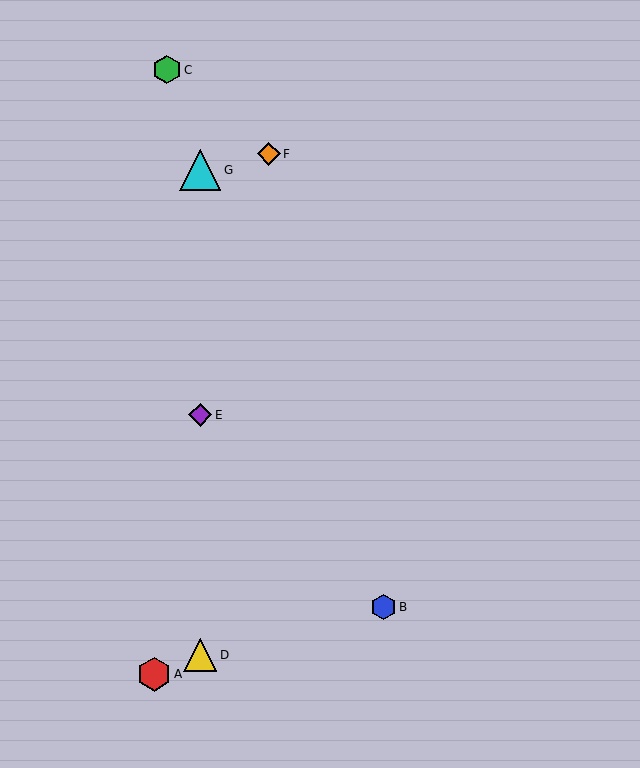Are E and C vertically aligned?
No, E is at x≈200 and C is at x≈167.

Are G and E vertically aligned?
Yes, both are at x≈200.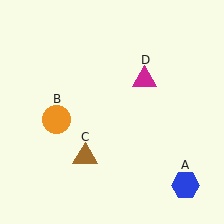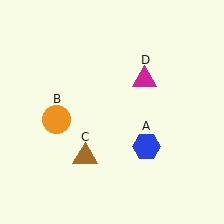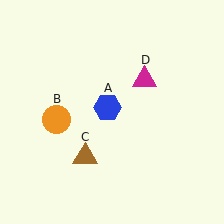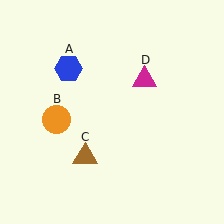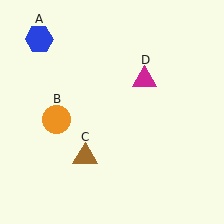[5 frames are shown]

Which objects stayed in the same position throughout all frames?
Orange circle (object B) and brown triangle (object C) and magenta triangle (object D) remained stationary.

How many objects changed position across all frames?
1 object changed position: blue hexagon (object A).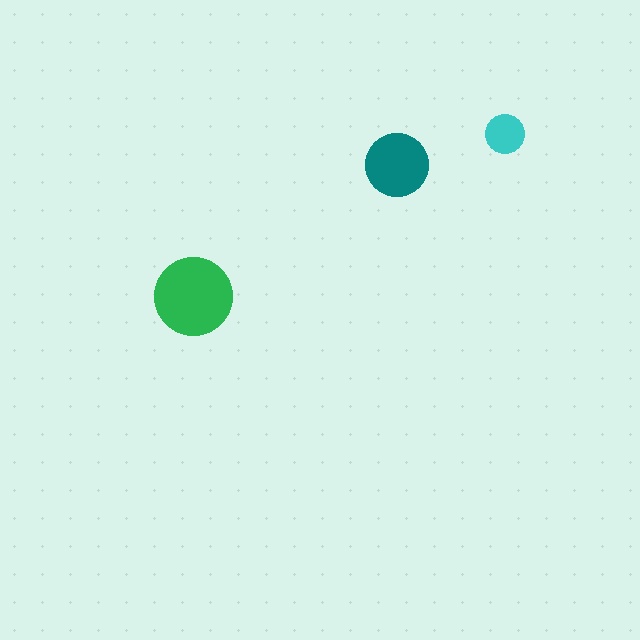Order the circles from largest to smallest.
the green one, the teal one, the cyan one.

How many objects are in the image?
There are 3 objects in the image.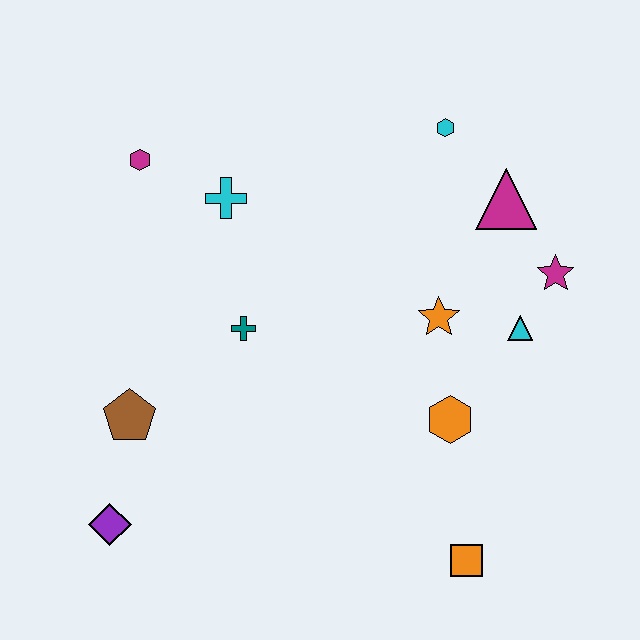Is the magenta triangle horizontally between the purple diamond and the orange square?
No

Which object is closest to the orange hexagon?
The orange star is closest to the orange hexagon.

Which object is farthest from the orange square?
The magenta hexagon is farthest from the orange square.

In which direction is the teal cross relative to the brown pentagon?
The teal cross is to the right of the brown pentagon.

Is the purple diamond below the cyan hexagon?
Yes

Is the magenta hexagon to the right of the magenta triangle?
No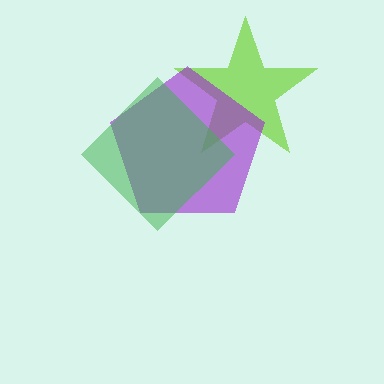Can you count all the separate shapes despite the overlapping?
Yes, there are 3 separate shapes.